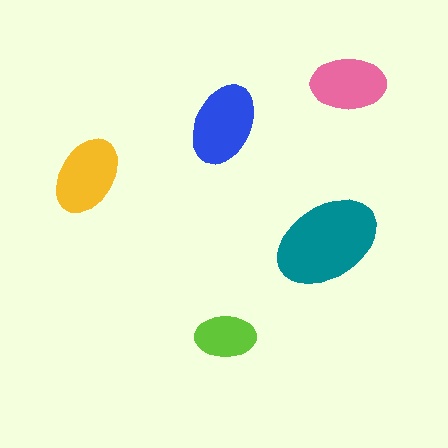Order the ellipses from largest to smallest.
the teal one, the blue one, the yellow one, the pink one, the lime one.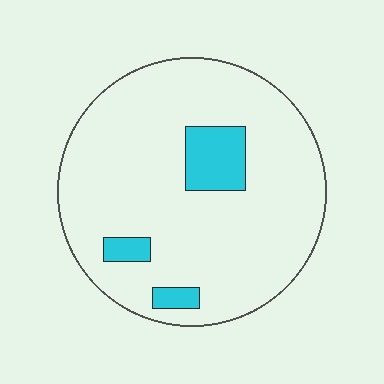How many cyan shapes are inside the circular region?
3.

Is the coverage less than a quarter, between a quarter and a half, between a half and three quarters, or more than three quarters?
Less than a quarter.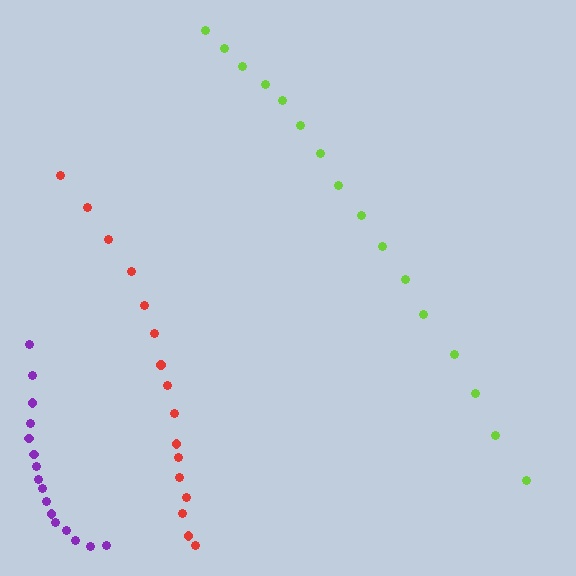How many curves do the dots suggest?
There are 3 distinct paths.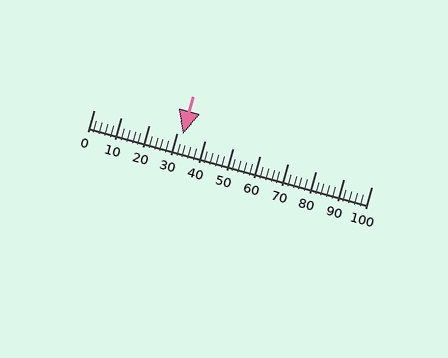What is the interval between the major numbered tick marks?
The major tick marks are spaced 10 units apart.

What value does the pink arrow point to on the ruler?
The pink arrow points to approximately 32.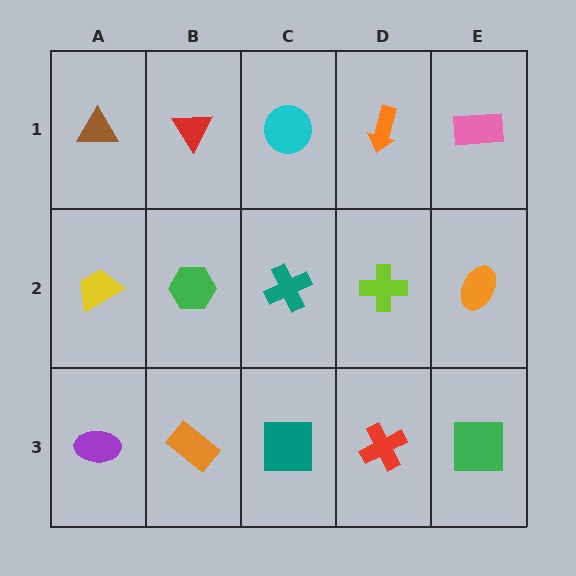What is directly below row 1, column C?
A teal cross.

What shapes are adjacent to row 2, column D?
An orange arrow (row 1, column D), a red cross (row 3, column D), a teal cross (row 2, column C), an orange ellipse (row 2, column E).